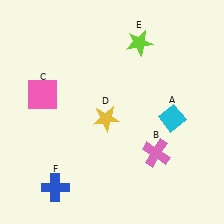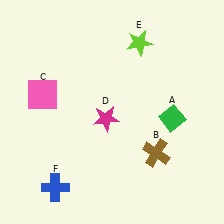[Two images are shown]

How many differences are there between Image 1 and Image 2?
There are 3 differences between the two images.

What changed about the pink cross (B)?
In Image 1, B is pink. In Image 2, it changed to brown.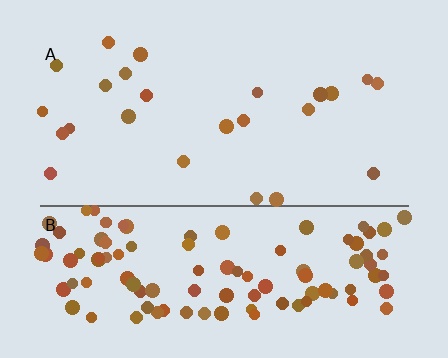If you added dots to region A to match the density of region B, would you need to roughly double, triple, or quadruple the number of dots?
Approximately quadruple.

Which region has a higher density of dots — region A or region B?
B (the bottom).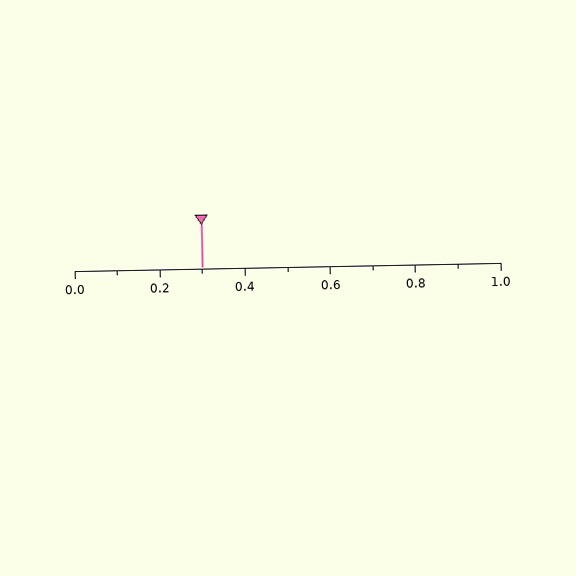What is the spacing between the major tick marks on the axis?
The major ticks are spaced 0.2 apart.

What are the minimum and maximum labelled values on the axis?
The axis runs from 0.0 to 1.0.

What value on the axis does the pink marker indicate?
The marker indicates approximately 0.3.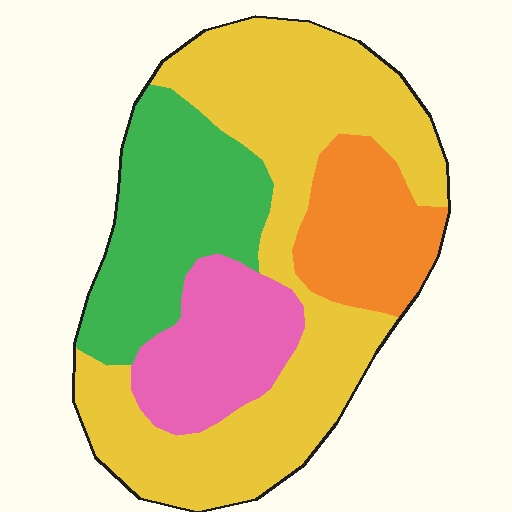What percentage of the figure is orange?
Orange covers 14% of the figure.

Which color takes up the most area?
Yellow, at roughly 50%.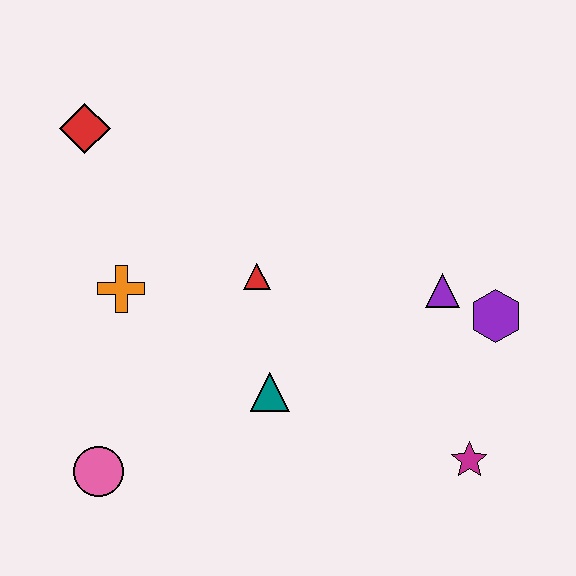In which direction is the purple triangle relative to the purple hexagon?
The purple triangle is to the left of the purple hexagon.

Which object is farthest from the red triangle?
The magenta star is farthest from the red triangle.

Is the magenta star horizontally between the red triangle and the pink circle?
No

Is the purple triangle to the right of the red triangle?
Yes